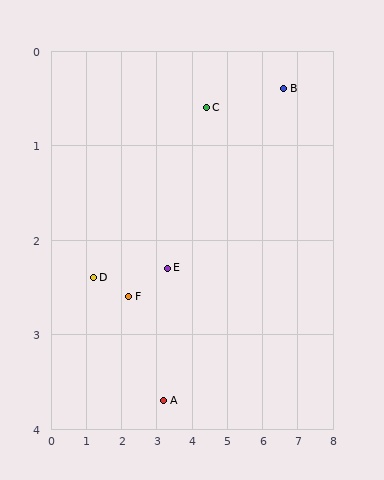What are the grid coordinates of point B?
Point B is at approximately (6.6, 0.4).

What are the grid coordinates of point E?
Point E is at approximately (3.3, 2.3).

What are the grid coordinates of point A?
Point A is at approximately (3.2, 3.7).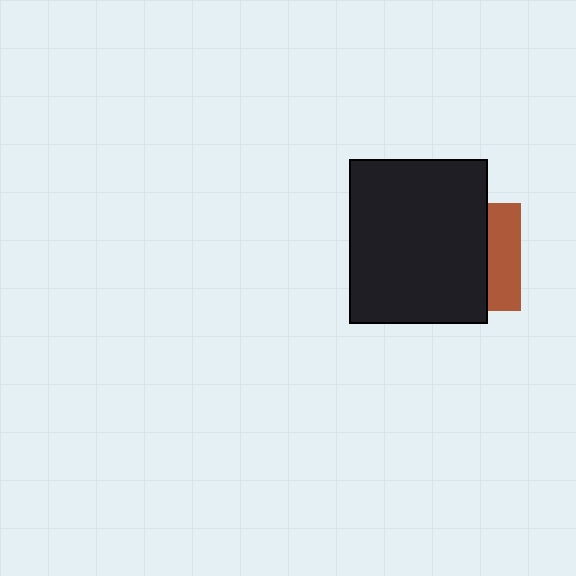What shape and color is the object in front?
The object in front is a black rectangle.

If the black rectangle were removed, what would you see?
You would see the complete brown square.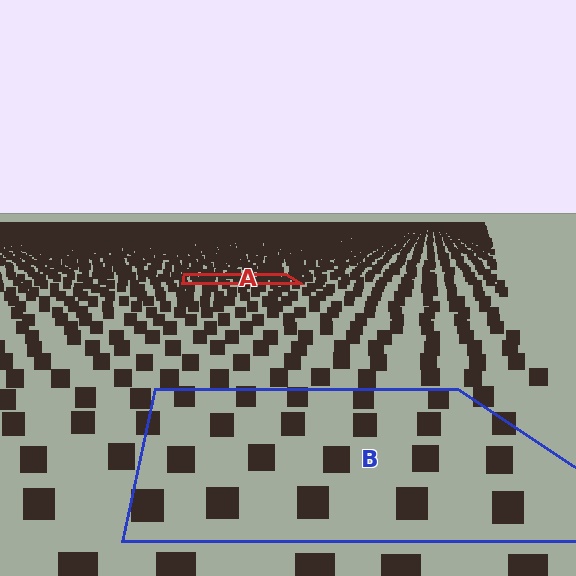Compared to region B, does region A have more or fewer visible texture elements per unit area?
Region A has more texture elements per unit area — they are packed more densely because it is farther away.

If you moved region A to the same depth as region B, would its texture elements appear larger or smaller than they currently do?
They would appear larger. At a closer depth, the same texture elements are projected at a bigger on-screen size.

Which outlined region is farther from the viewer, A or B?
Region A is farther from the viewer — the texture elements inside it appear smaller and more densely packed.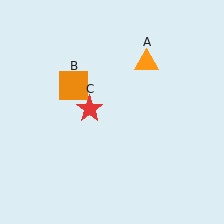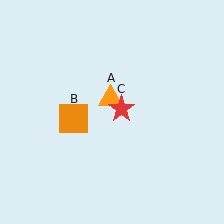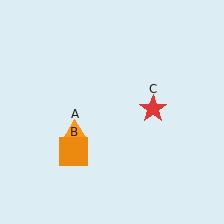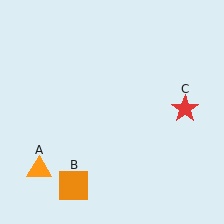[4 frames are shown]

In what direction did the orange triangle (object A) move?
The orange triangle (object A) moved down and to the left.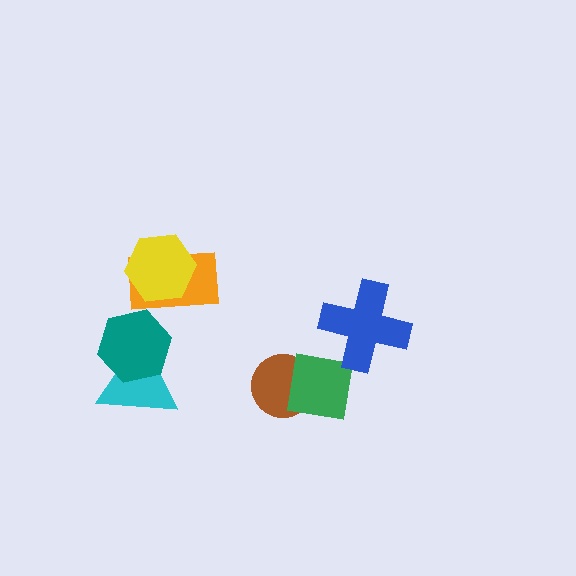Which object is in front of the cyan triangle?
The teal hexagon is in front of the cyan triangle.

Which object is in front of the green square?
The blue cross is in front of the green square.